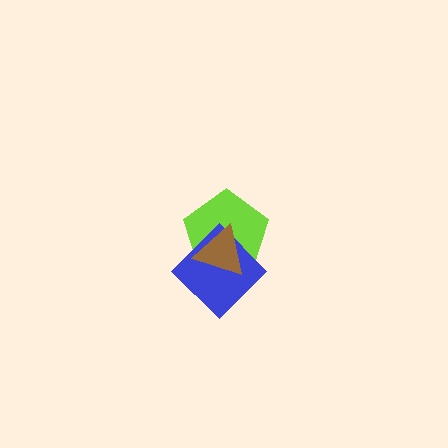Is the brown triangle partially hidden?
No, no other shape covers it.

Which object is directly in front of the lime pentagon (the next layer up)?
The blue diamond is directly in front of the lime pentagon.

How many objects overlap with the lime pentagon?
2 objects overlap with the lime pentagon.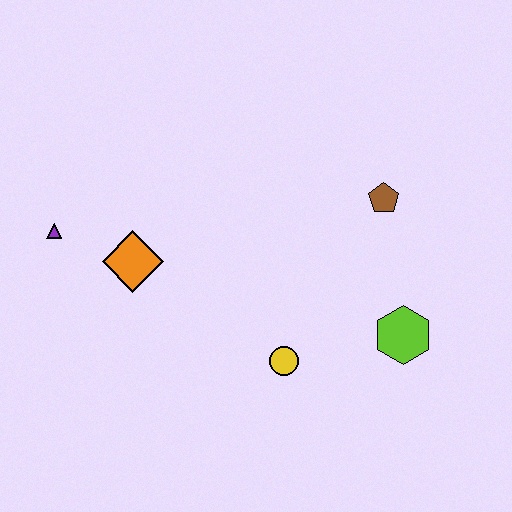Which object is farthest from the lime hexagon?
The purple triangle is farthest from the lime hexagon.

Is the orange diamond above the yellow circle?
Yes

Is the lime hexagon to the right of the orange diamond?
Yes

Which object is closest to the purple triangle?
The orange diamond is closest to the purple triangle.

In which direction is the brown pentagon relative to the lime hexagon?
The brown pentagon is above the lime hexagon.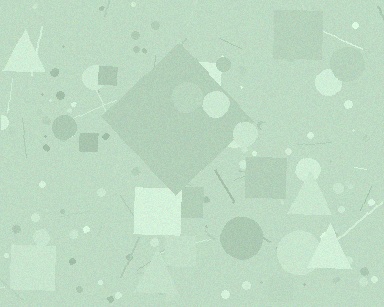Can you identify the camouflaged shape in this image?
The camouflaged shape is a diamond.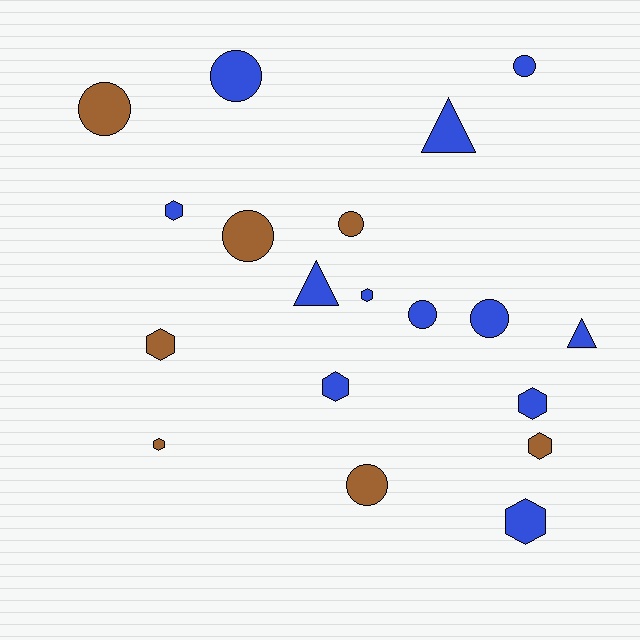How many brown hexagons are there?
There are 3 brown hexagons.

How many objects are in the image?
There are 19 objects.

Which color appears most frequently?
Blue, with 12 objects.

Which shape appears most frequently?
Hexagon, with 8 objects.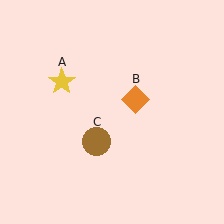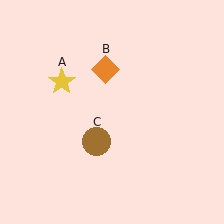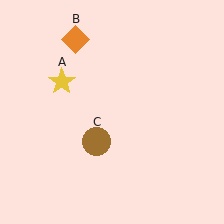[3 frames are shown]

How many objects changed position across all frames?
1 object changed position: orange diamond (object B).